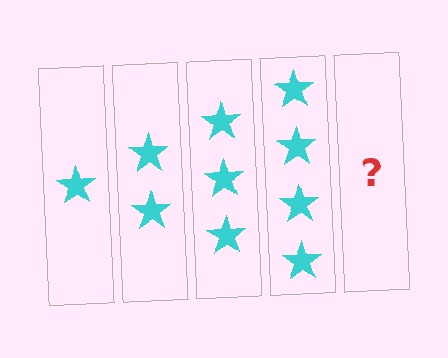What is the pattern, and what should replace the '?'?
The pattern is that each step adds one more star. The '?' should be 5 stars.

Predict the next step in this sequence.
The next step is 5 stars.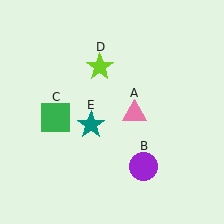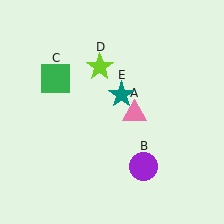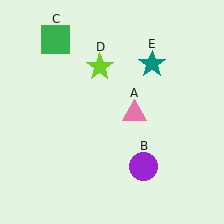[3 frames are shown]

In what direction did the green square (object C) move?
The green square (object C) moved up.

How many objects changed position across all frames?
2 objects changed position: green square (object C), teal star (object E).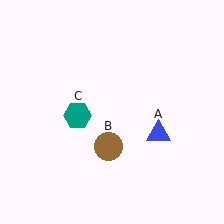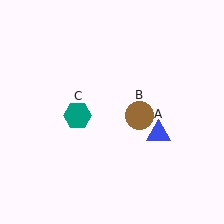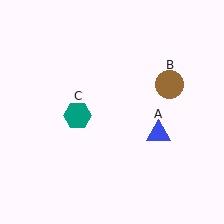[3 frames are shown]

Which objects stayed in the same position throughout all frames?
Blue triangle (object A) and teal hexagon (object C) remained stationary.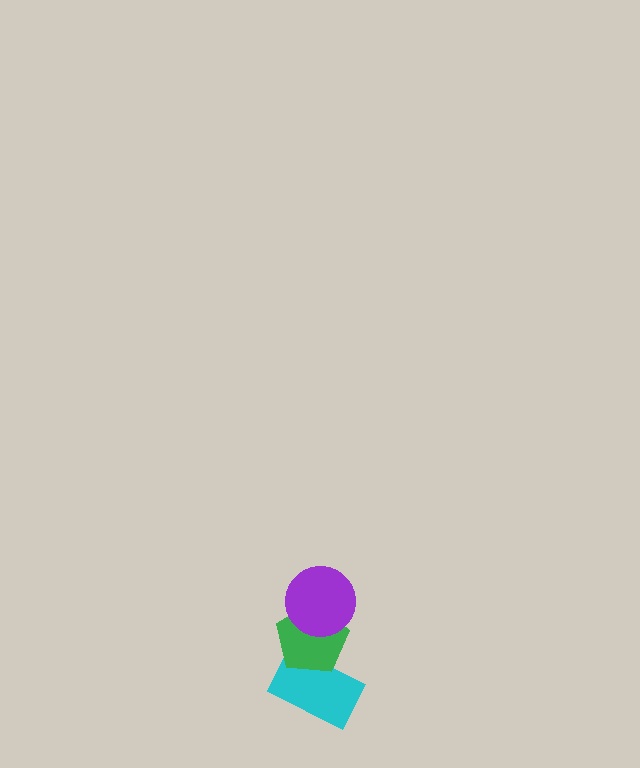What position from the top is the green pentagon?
The green pentagon is 2nd from the top.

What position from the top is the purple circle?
The purple circle is 1st from the top.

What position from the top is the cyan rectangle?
The cyan rectangle is 3rd from the top.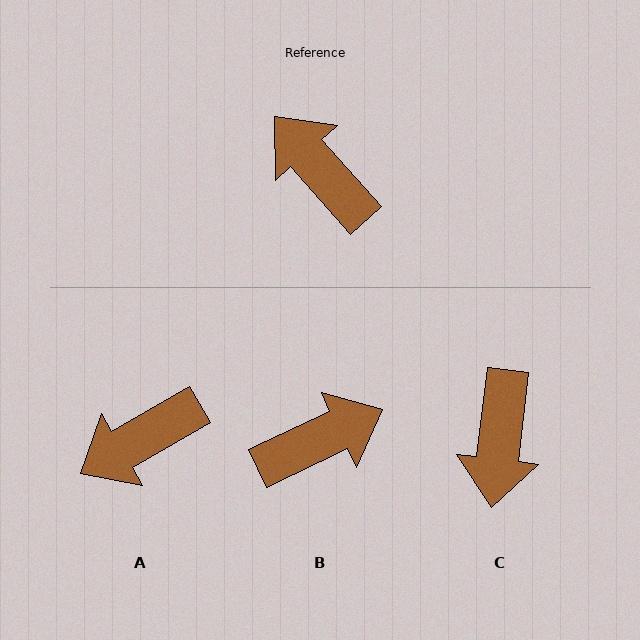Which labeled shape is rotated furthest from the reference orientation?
C, about 132 degrees away.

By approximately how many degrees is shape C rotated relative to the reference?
Approximately 132 degrees counter-clockwise.